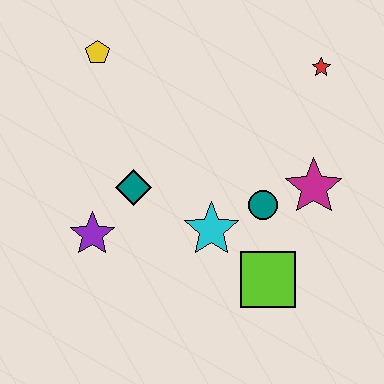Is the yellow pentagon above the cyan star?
Yes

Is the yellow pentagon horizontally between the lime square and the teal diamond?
No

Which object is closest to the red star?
The magenta star is closest to the red star.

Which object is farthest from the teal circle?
The yellow pentagon is farthest from the teal circle.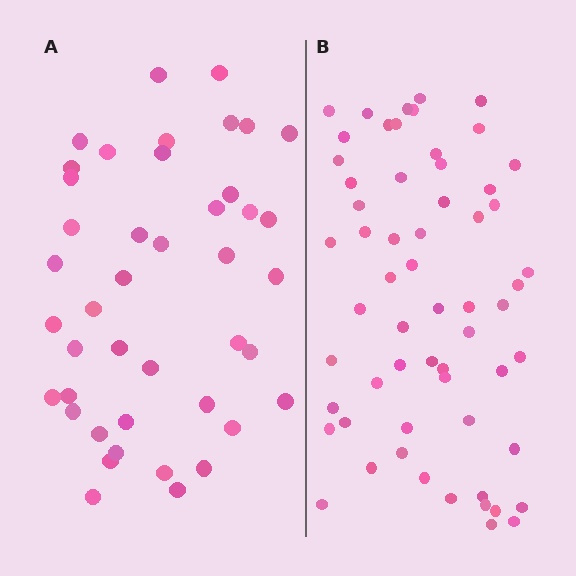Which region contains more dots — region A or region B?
Region B (the right region) has more dots.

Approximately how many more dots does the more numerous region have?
Region B has approximately 15 more dots than region A.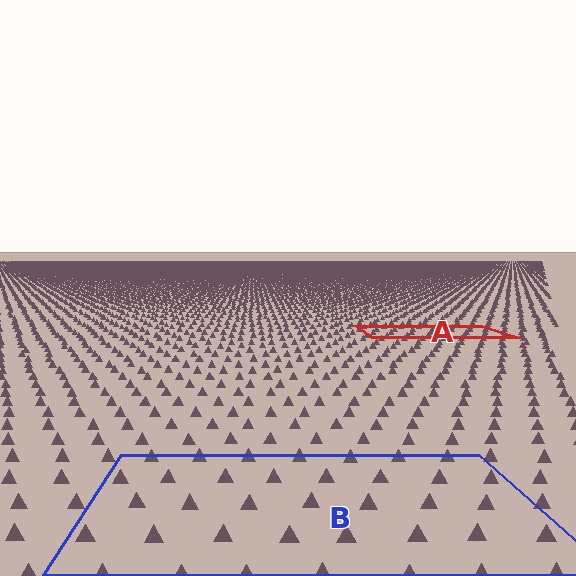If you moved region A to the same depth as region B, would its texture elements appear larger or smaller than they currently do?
They would appear larger. At a closer depth, the same texture elements are projected at a bigger on-screen size.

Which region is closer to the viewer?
Region B is closer. The texture elements there are larger and more spread out.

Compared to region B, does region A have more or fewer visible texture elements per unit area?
Region A has more texture elements per unit area — they are packed more densely because it is farther away.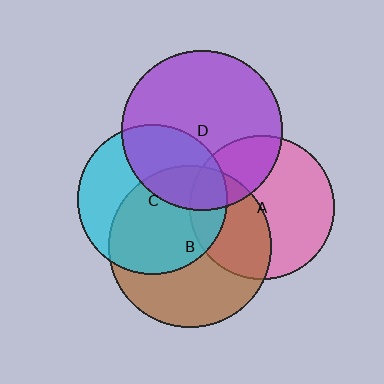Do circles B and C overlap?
Yes.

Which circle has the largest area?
Circle B (brown).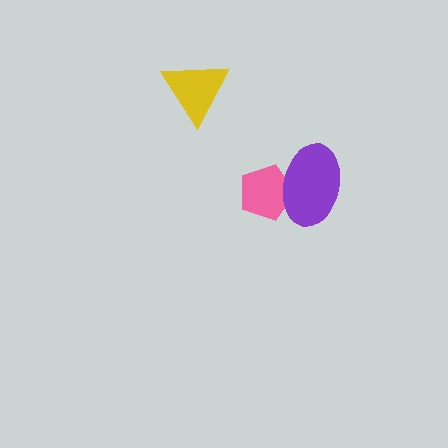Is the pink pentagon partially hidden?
Yes, it is partially covered by another shape.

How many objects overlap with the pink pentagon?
1 object overlaps with the pink pentagon.